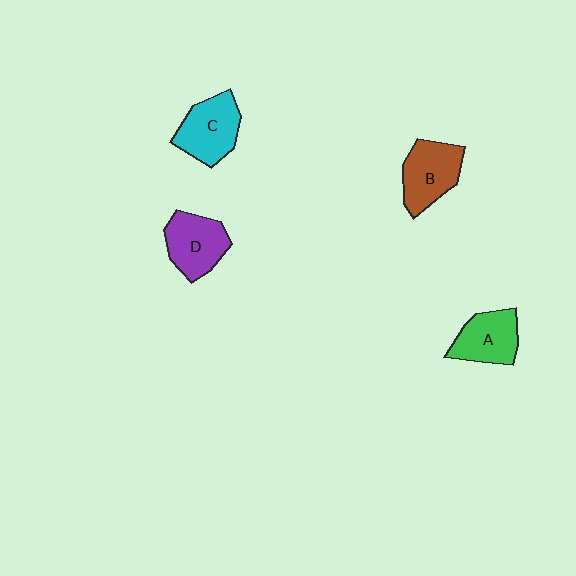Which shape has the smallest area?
Shape A (green).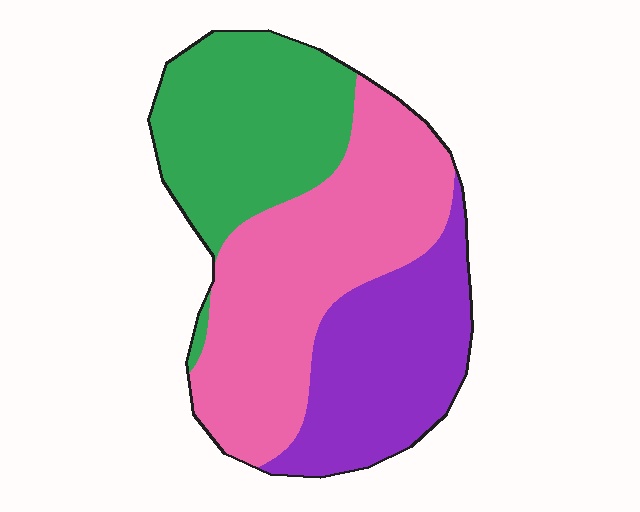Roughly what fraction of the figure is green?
Green covers about 30% of the figure.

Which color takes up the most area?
Pink, at roughly 40%.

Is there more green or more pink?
Pink.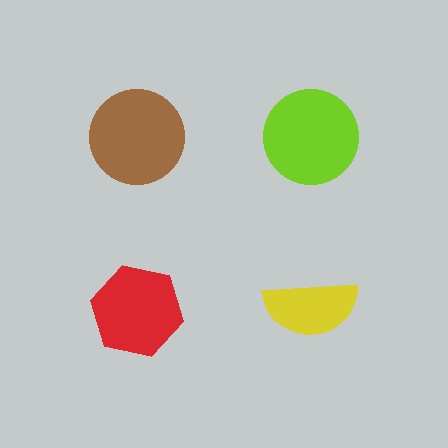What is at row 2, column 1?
A red hexagon.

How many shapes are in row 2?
2 shapes.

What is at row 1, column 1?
A brown circle.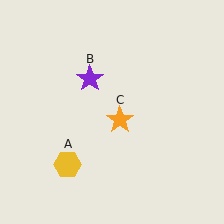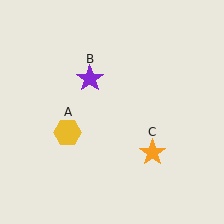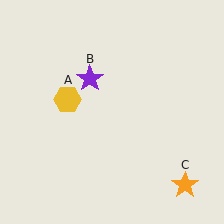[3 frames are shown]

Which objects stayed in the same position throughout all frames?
Purple star (object B) remained stationary.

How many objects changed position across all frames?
2 objects changed position: yellow hexagon (object A), orange star (object C).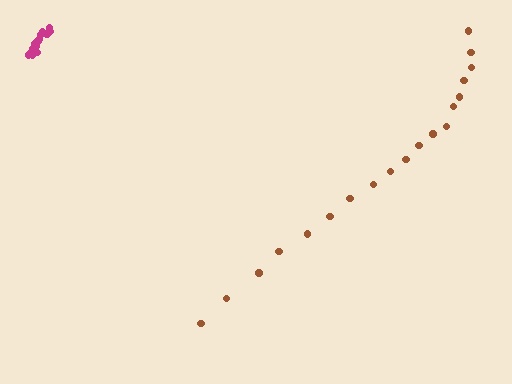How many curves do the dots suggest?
There are 2 distinct paths.